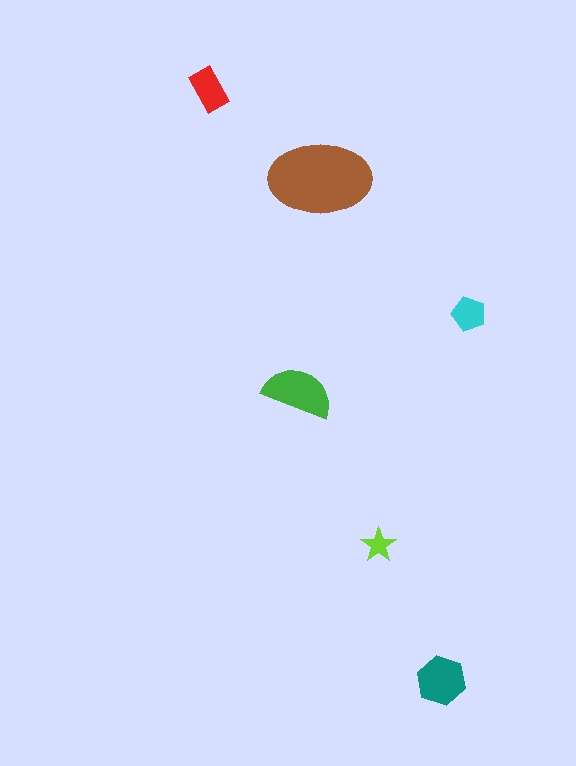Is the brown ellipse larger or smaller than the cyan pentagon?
Larger.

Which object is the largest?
The brown ellipse.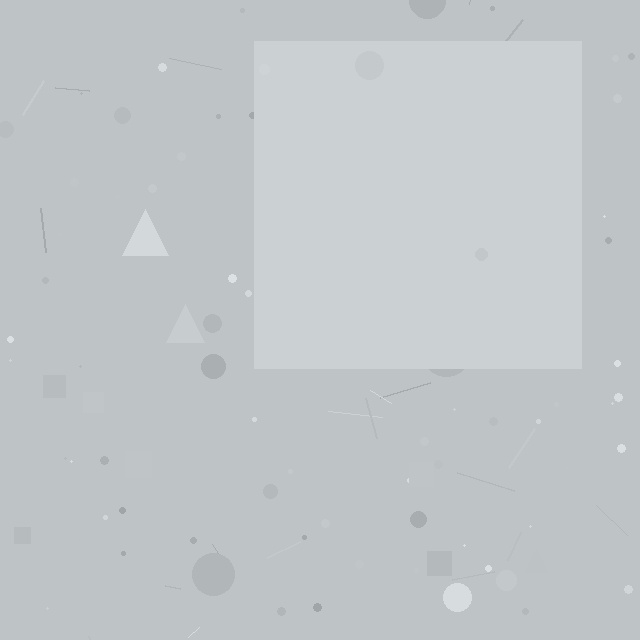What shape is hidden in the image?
A square is hidden in the image.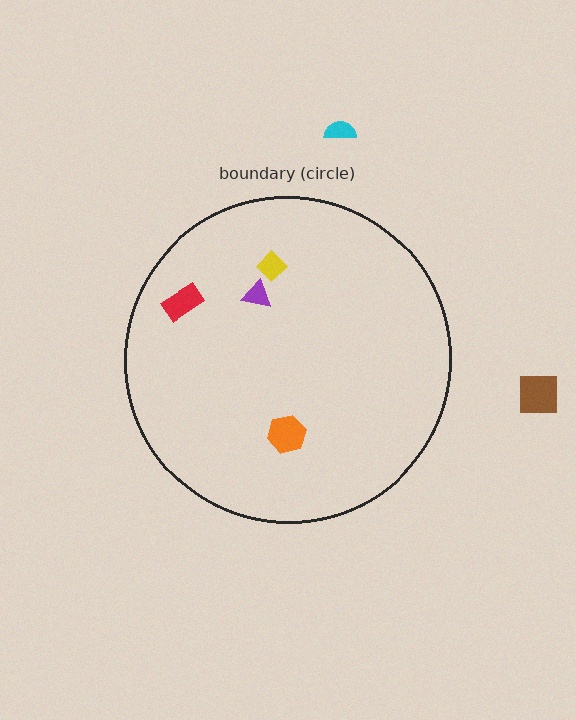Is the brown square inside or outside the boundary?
Outside.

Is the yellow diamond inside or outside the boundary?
Inside.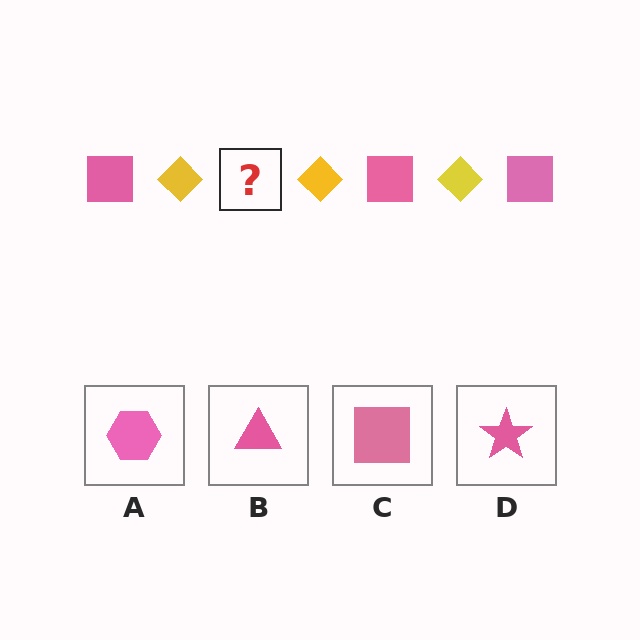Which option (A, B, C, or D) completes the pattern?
C.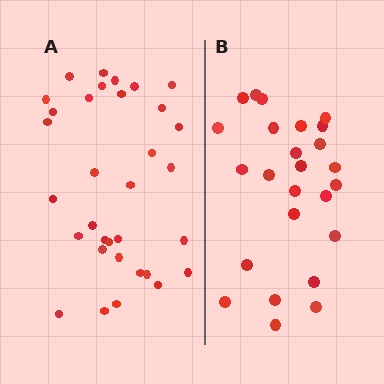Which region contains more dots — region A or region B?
Region A (the left region) has more dots.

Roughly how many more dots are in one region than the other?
Region A has roughly 8 or so more dots than region B.